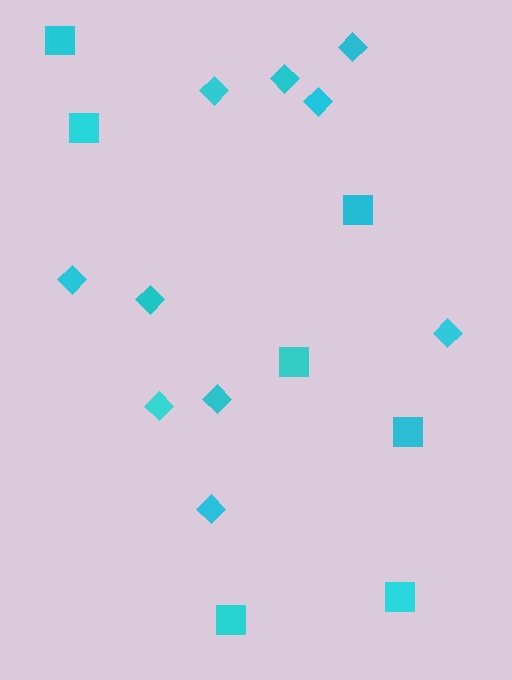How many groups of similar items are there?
There are 2 groups: one group of diamonds (10) and one group of squares (7).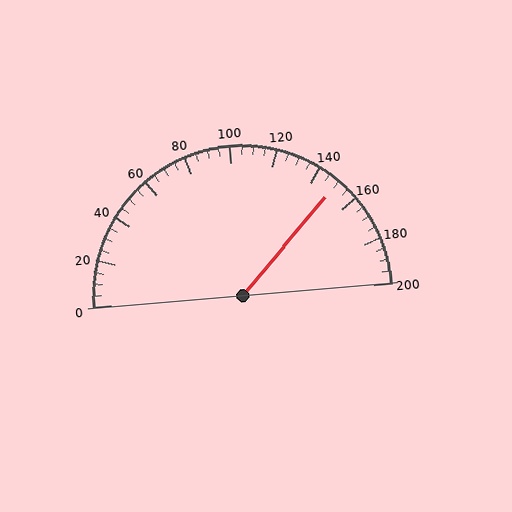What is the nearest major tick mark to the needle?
The nearest major tick mark is 160.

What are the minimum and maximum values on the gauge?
The gauge ranges from 0 to 200.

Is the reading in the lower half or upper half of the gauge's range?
The reading is in the upper half of the range (0 to 200).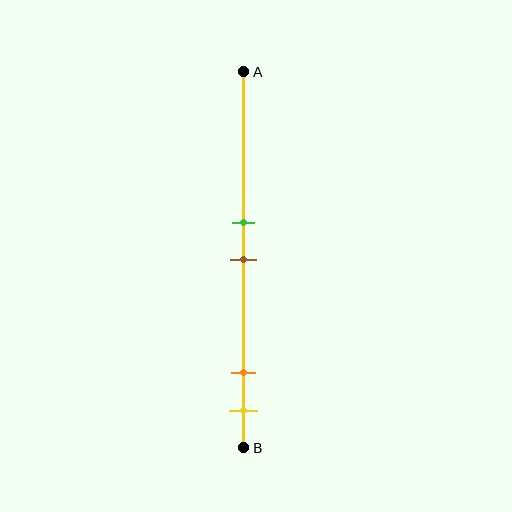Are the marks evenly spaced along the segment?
No, the marks are not evenly spaced.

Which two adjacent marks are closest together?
The green and brown marks are the closest adjacent pair.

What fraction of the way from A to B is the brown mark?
The brown mark is approximately 50% (0.5) of the way from A to B.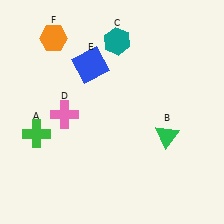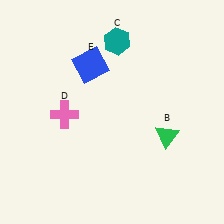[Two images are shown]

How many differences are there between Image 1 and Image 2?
There are 2 differences between the two images.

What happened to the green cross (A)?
The green cross (A) was removed in Image 2. It was in the bottom-left area of Image 1.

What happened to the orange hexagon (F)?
The orange hexagon (F) was removed in Image 2. It was in the top-left area of Image 1.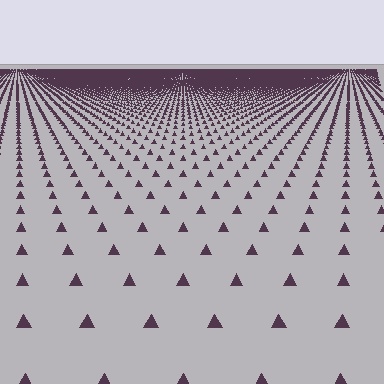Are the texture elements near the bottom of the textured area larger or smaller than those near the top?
Larger. Near the bottom, elements are closer to the viewer and appear at a bigger on-screen size.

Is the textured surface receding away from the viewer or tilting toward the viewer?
The surface is receding away from the viewer. Texture elements get smaller and denser toward the top.